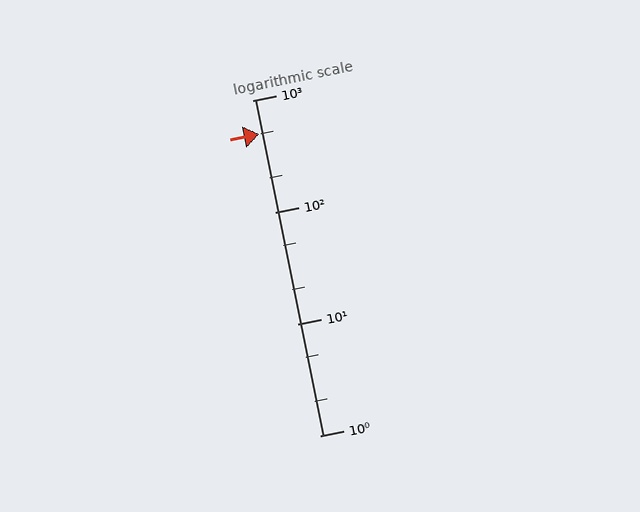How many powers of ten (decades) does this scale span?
The scale spans 3 decades, from 1 to 1000.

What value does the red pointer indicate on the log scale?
The pointer indicates approximately 500.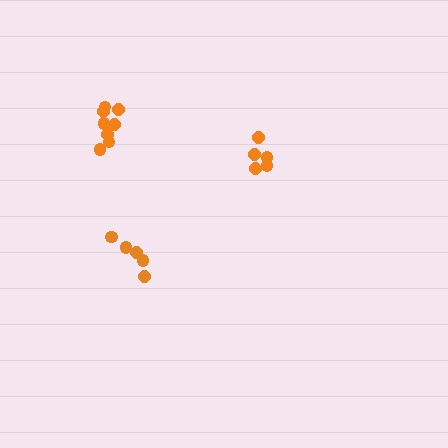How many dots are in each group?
Group 1: 5 dots, Group 2: 8 dots, Group 3: 5 dots (18 total).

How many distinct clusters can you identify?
There are 3 distinct clusters.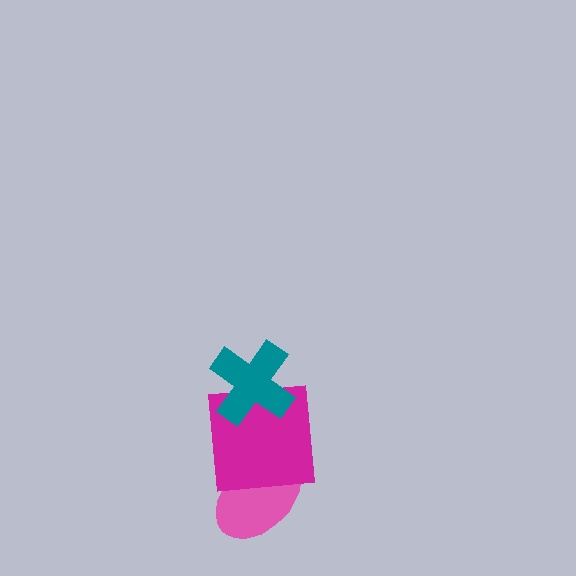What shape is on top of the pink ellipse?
The magenta square is on top of the pink ellipse.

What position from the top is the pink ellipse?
The pink ellipse is 3rd from the top.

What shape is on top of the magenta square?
The teal cross is on top of the magenta square.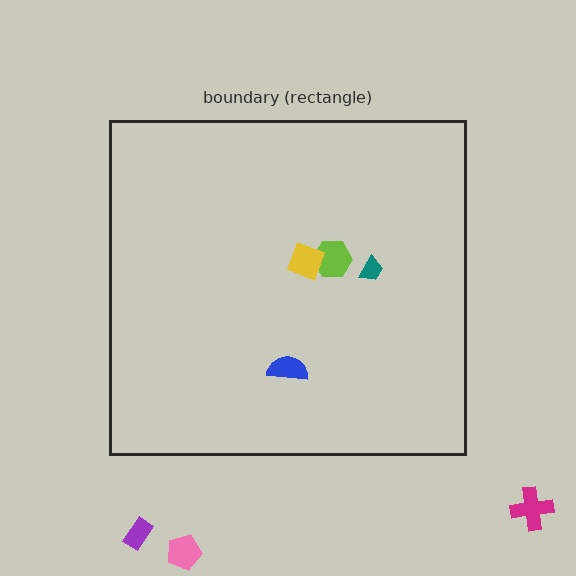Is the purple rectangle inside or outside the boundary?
Outside.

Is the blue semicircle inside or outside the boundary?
Inside.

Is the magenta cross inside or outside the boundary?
Outside.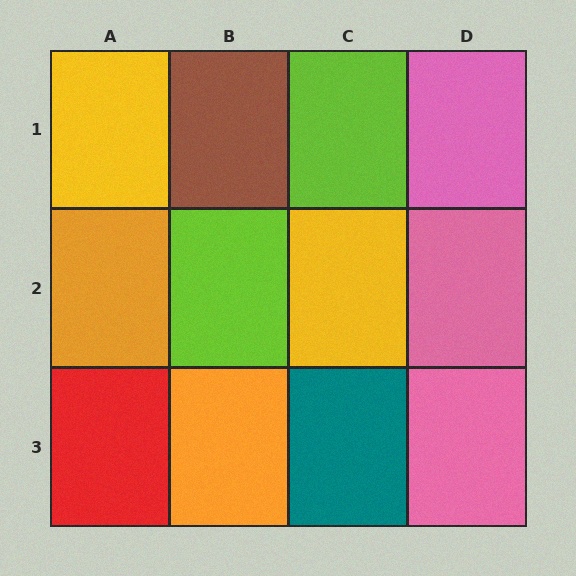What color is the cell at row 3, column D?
Pink.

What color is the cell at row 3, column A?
Red.